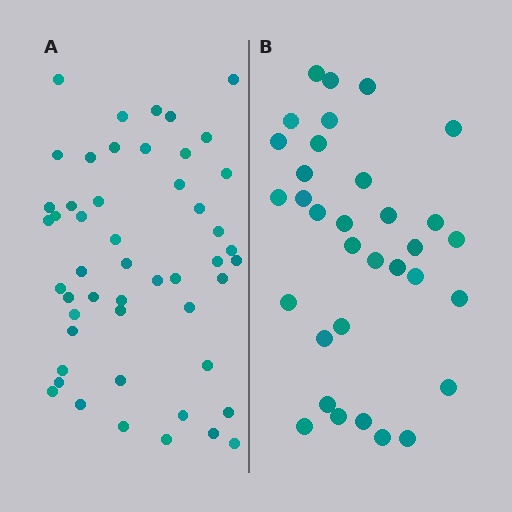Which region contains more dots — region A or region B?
Region A (the left region) has more dots.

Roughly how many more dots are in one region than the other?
Region A has approximately 15 more dots than region B.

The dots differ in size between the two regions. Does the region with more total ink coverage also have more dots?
No. Region B has more total ink coverage because its dots are larger, but region A actually contains more individual dots. Total area can be misleading — the number of items is what matters here.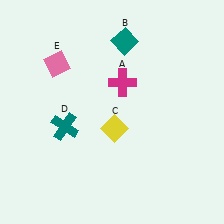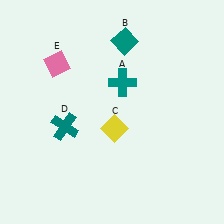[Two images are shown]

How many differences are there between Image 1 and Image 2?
There is 1 difference between the two images.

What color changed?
The cross (A) changed from magenta in Image 1 to teal in Image 2.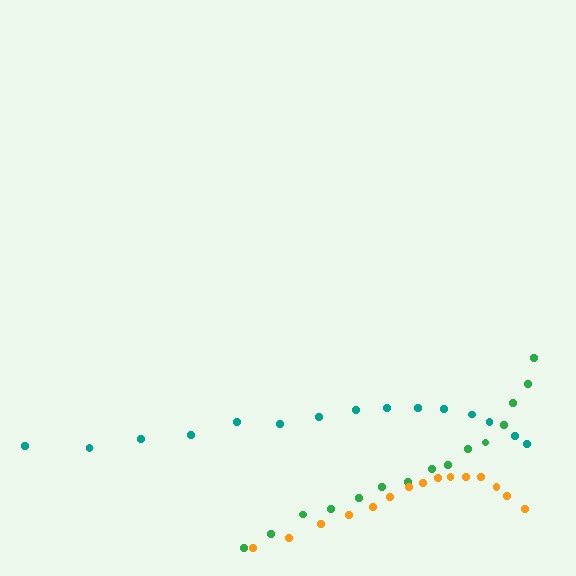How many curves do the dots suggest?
There are 3 distinct paths.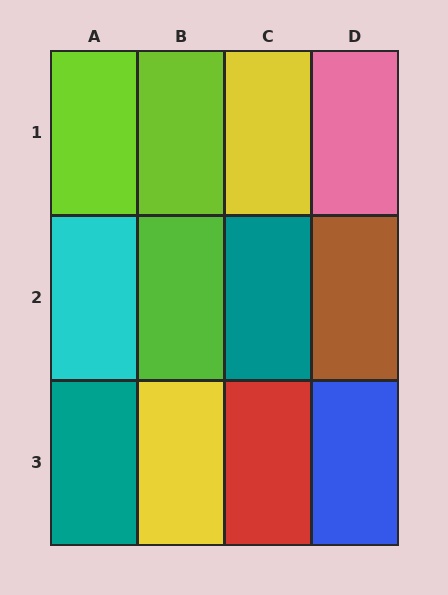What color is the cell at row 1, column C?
Yellow.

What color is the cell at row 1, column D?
Pink.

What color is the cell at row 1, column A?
Lime.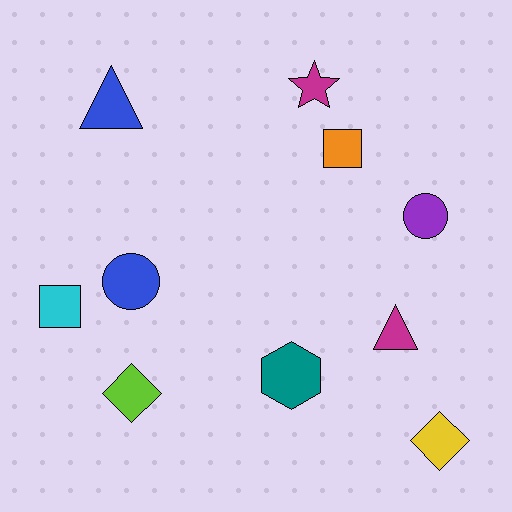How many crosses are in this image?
There are no crosses.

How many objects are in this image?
There are 10 objects.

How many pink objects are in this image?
There are no pink objects.